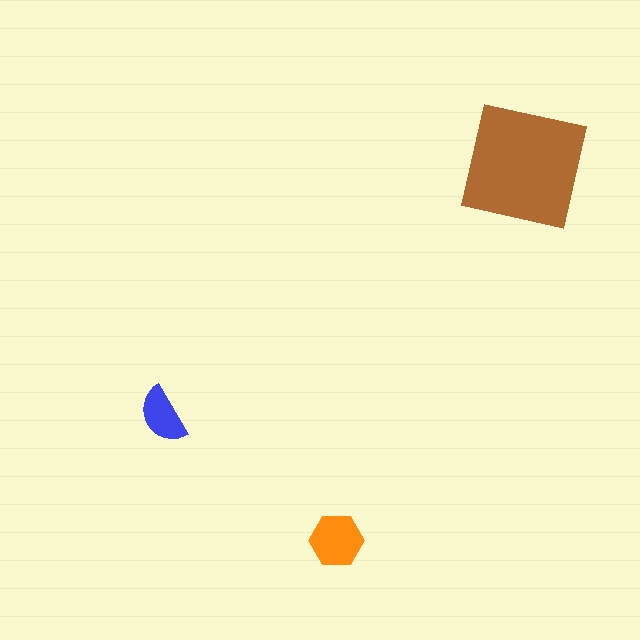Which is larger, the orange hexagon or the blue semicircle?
The orange hexagon.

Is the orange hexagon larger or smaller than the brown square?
Smaller.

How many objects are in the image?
There are 3 objects in the image.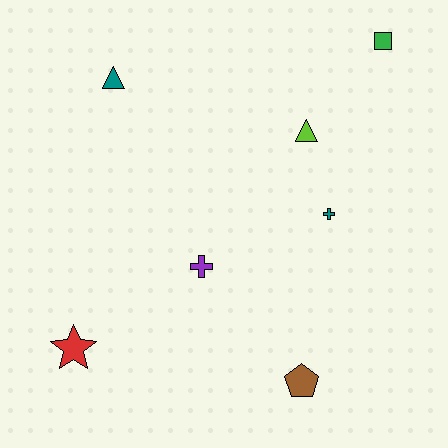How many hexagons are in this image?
There are no hexagons.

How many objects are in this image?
There are 7 objects.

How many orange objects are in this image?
There are no orange objects.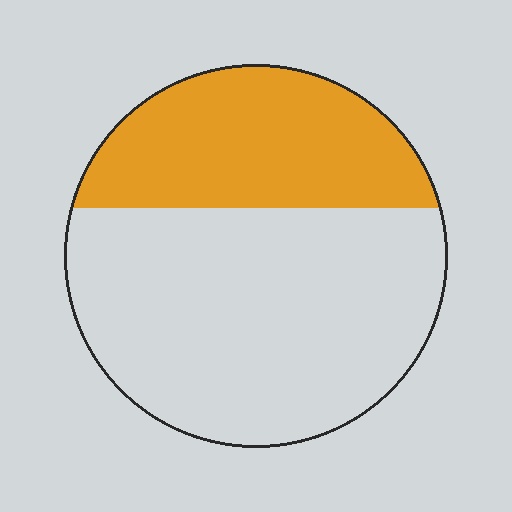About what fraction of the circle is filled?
About one third (1/3).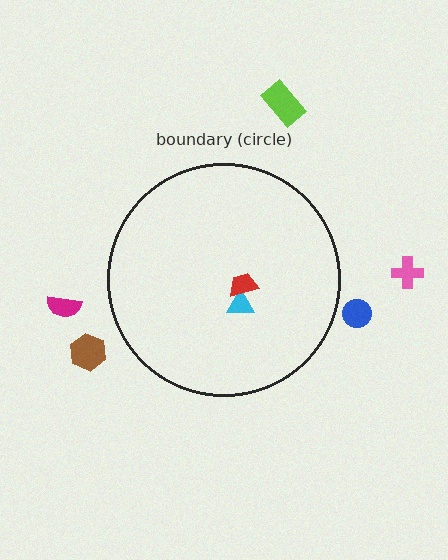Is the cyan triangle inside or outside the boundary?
Inside.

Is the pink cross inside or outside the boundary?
Outside.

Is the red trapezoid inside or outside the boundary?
Inside.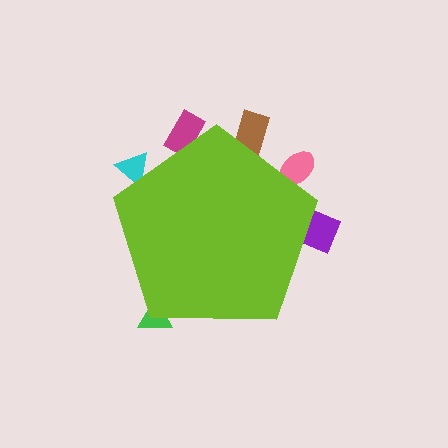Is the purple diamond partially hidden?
Yes, the purple diamond is partially hidden behind the lime pentagon.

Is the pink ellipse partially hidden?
Yes, the pink ellipse is partially hidden behind the lime pentagon.